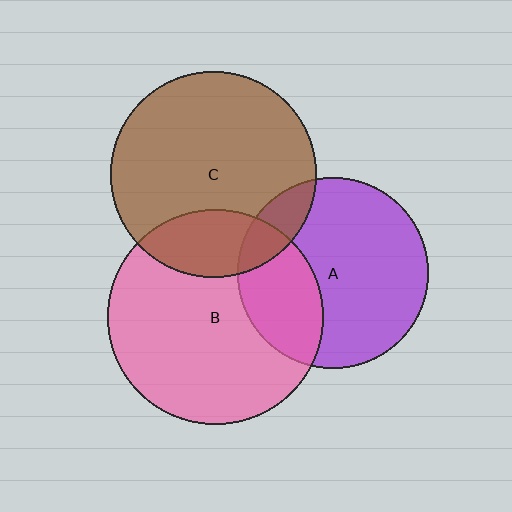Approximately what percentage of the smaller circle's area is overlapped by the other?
Approximately 15%.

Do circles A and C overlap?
Yes.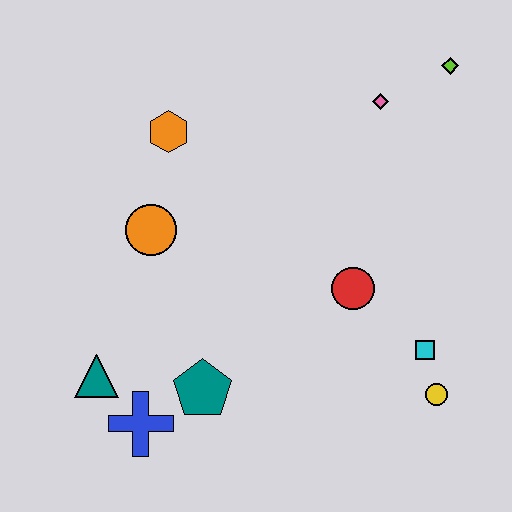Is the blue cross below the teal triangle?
Yes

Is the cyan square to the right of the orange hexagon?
Yes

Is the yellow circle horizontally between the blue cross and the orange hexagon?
No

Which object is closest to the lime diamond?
The pink diamond is closest to the lime diamond.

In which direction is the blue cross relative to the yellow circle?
The blue cross is to the left of the yellow circle.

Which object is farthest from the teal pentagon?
The lime diamond is farthest from the teal pentagon.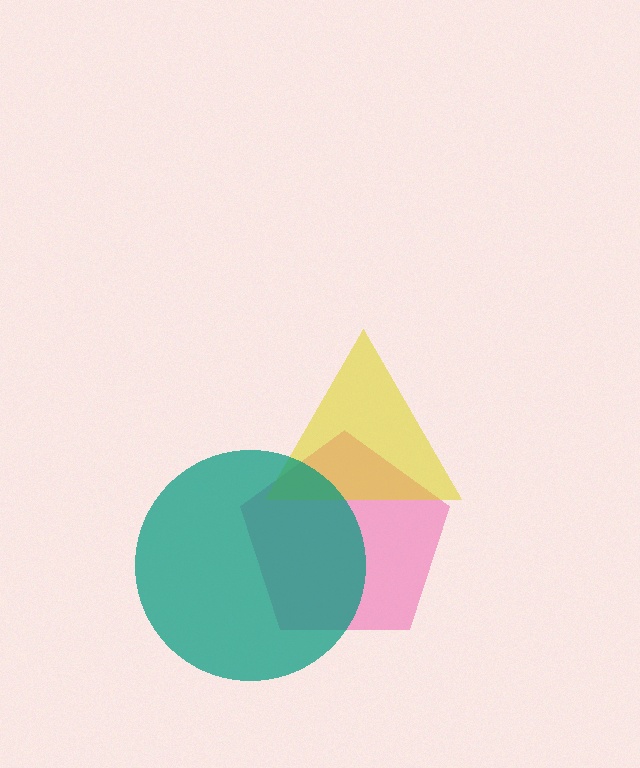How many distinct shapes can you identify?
There are 3 distinct shapes: a pink pentagon, a yellow triangle, a teal circle.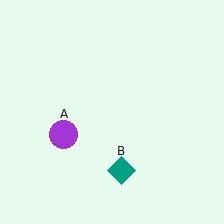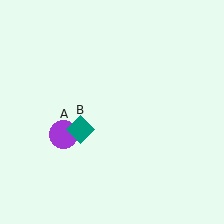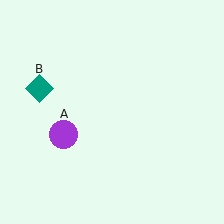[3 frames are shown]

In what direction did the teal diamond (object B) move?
The teal diamond (object B) moved up and to the left.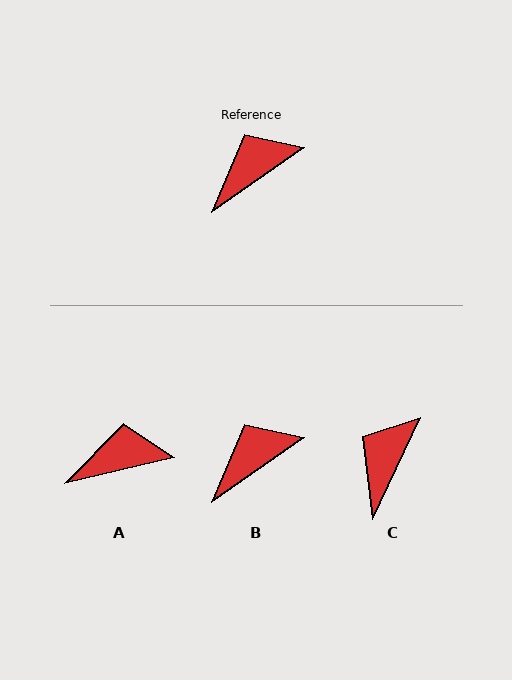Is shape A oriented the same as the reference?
No, it is off by about 22 degrees.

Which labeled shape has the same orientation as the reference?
B.